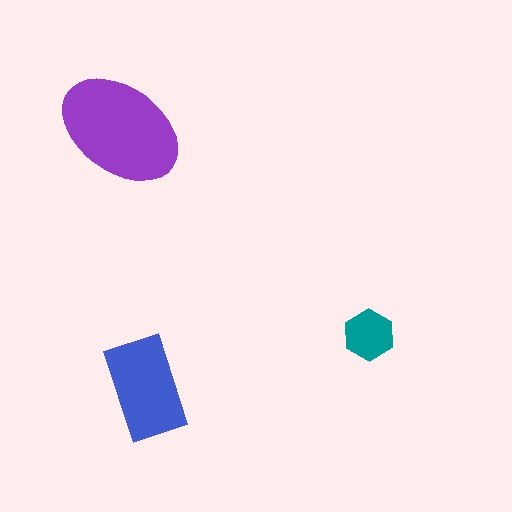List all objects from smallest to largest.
The teal hexagon, the blue rectangle, the purple ellipse.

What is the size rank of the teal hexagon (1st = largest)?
3rd.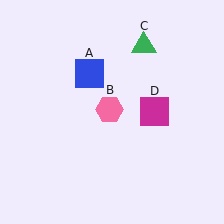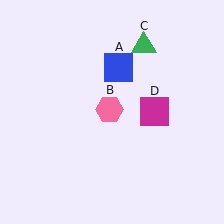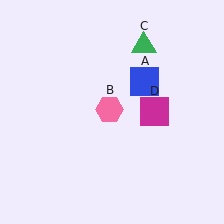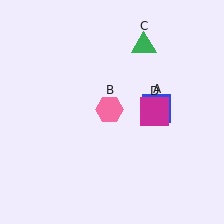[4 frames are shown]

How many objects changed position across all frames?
1 object changed position: blue square (object A).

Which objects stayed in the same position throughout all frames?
Pink hexagon (object B) and green triangle (object C) and magenta square (object D) remained stationary.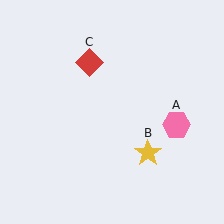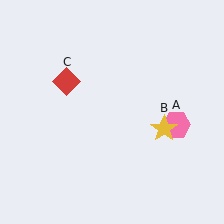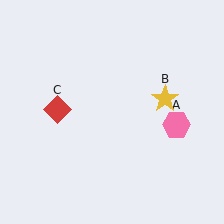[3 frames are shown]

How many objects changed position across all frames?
2 objects changed position: yellow star (object B), red diamond (object C).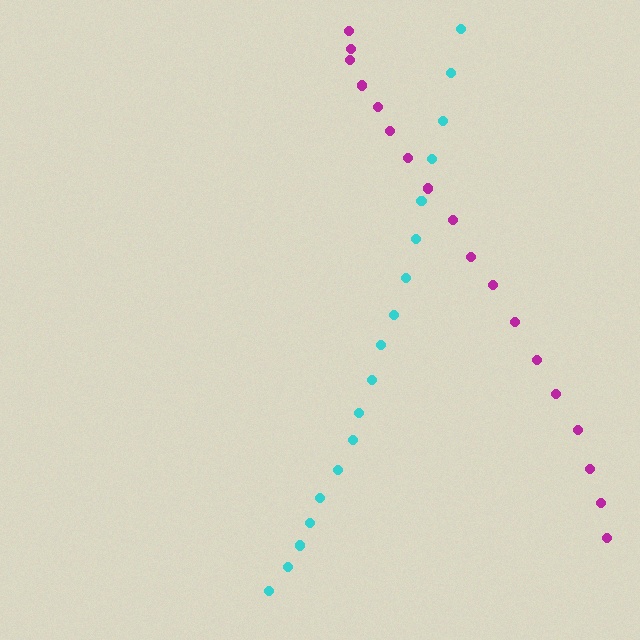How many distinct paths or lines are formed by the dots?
There are 2 distinct paths.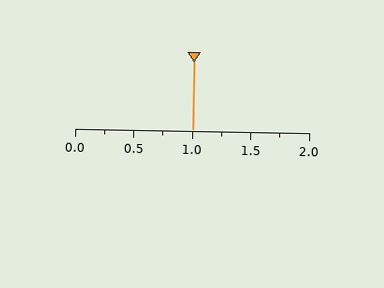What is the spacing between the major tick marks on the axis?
The major ticks are spaced 0.5 apart.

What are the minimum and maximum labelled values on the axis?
The axis runs from 0.0 to 2.0.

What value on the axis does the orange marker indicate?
The marker indicates approximately 1.